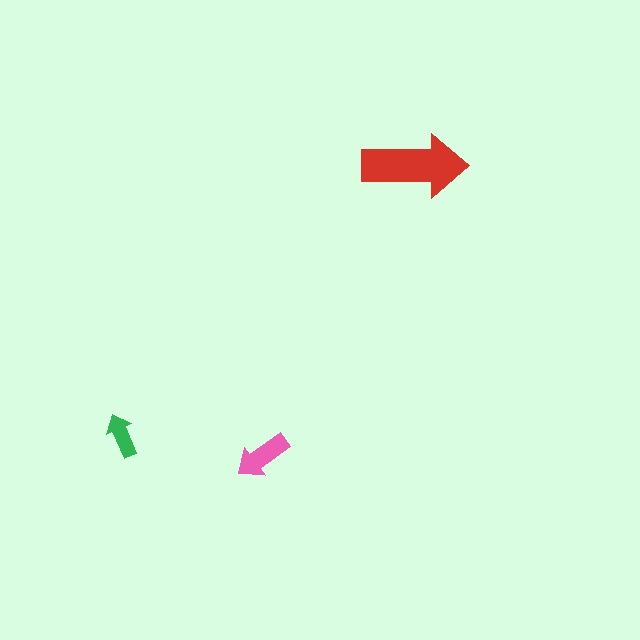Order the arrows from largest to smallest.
the red one, the pink one, the green one.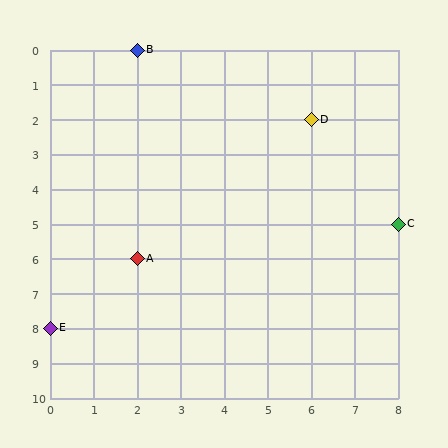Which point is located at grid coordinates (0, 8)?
Point E is at (0, 8).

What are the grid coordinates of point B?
Point B is at grid coordinates (2, 0).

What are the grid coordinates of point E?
Point E is at grid coordinates (0, 8).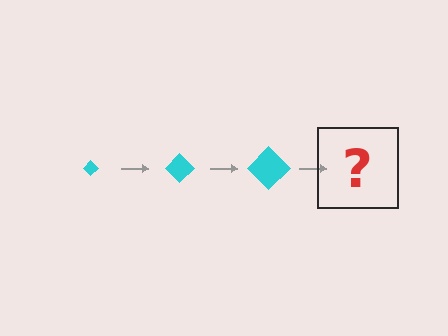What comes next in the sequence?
The next element should be a cyan diamond, larger than the previous one.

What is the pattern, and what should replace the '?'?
The pattern is that the diamond gets progressively larger each step. The '?' should be a cyan diamond, larger than the previous one.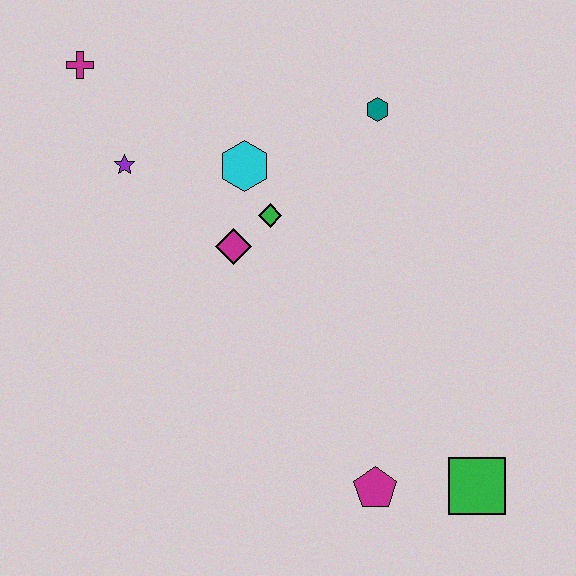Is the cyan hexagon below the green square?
No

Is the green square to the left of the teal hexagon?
No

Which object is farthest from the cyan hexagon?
The green square is farthest from the cyan hexagon.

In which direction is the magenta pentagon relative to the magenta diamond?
The magenta pentagon is below the magenta diamond.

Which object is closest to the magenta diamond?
The green diamond is closest to the magenta diamond.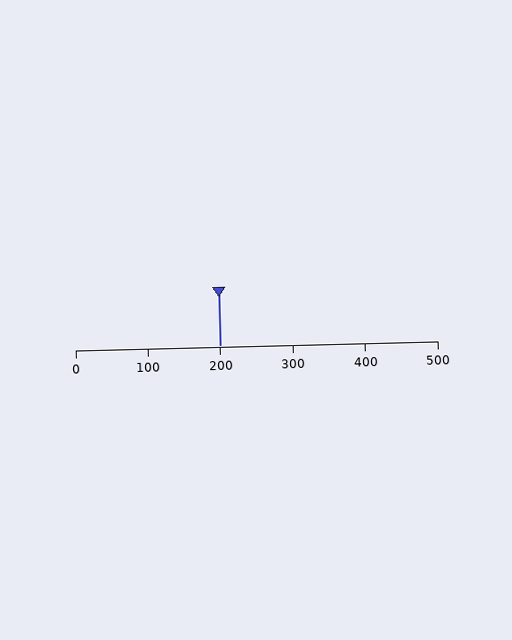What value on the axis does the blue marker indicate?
The marker indicates approximately 200.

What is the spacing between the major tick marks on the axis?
The major ticks are spaced 100 apart.